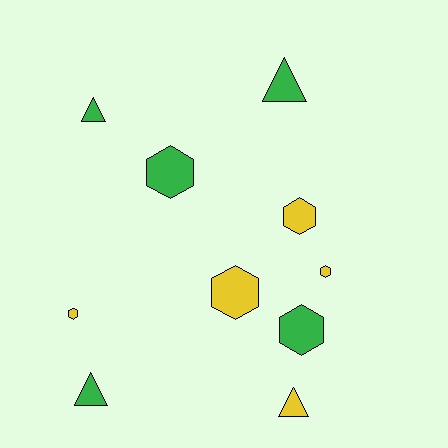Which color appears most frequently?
Green, with 5 objects.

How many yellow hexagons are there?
There are 4 yellow hexagons.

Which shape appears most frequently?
Hexagon, with 6 objects.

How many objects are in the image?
There are 10 objects.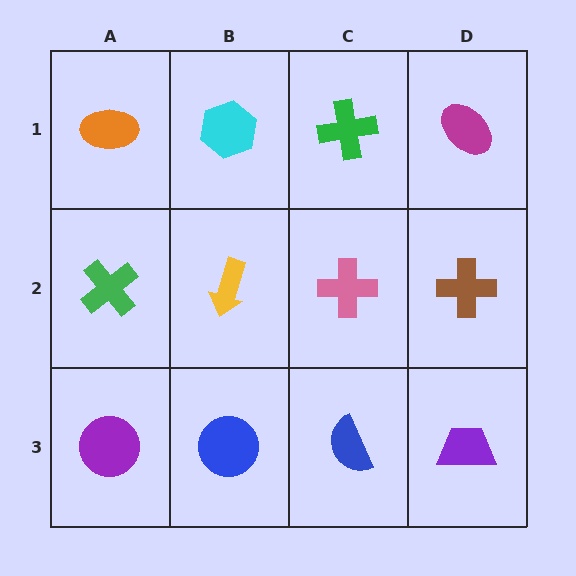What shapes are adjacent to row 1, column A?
A green cross (row 2, column A), a cyan hexagon (row 1, column B).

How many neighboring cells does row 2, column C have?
4.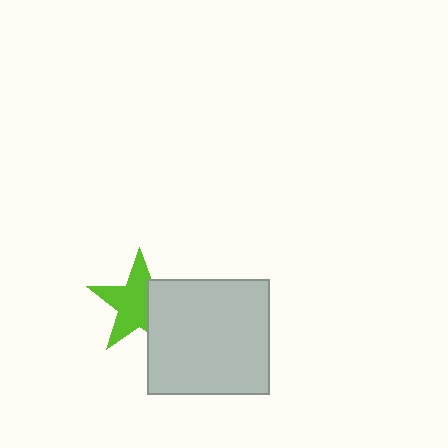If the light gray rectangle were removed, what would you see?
You would see the complete lime star.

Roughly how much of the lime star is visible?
About half of it is visible (roughly 64%).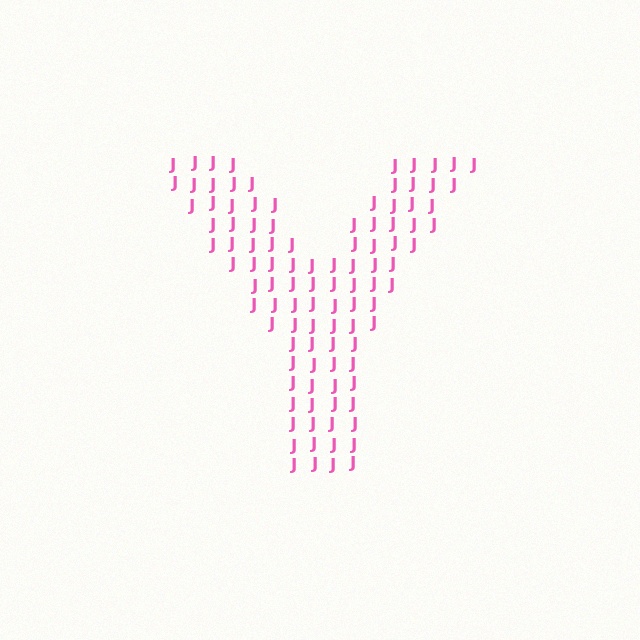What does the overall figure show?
The overall figure shows the letter Y.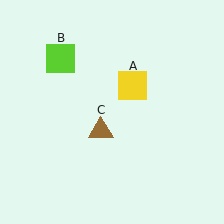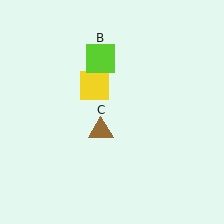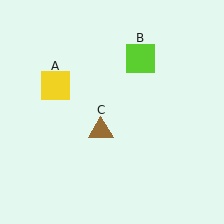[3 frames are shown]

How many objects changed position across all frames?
2 objects changed position: yellow square (object A), lime square (object B).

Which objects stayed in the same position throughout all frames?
Brown triangle (object C) remained stationary.